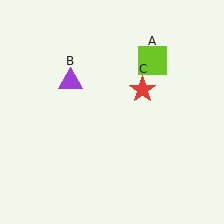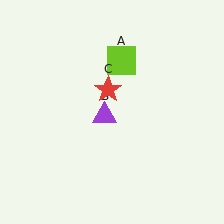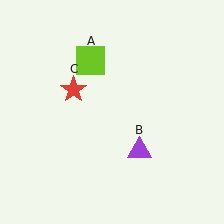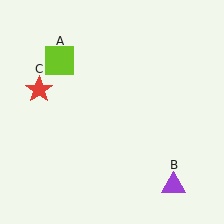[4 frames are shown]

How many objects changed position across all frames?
3 objects changed position: lime square (object A), purple triangle (object B), red star (object C).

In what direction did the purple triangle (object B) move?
The purple triangle (object B) moved down and to the right.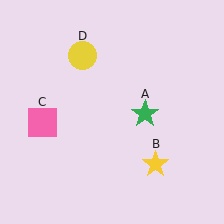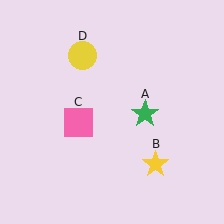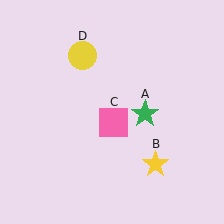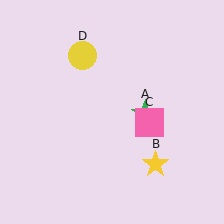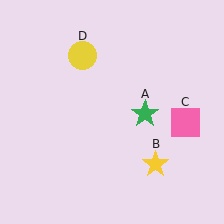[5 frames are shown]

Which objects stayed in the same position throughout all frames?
Green star (object A) and yellow star (object B) and yellow circle (object D) remained stationary.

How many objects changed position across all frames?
1 object changed position: pink square (object C).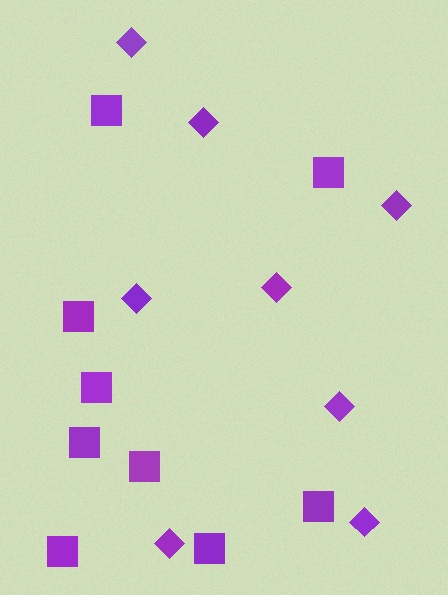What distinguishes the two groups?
There are 2 groups: one group of squares (9) and one group of diamonds (8).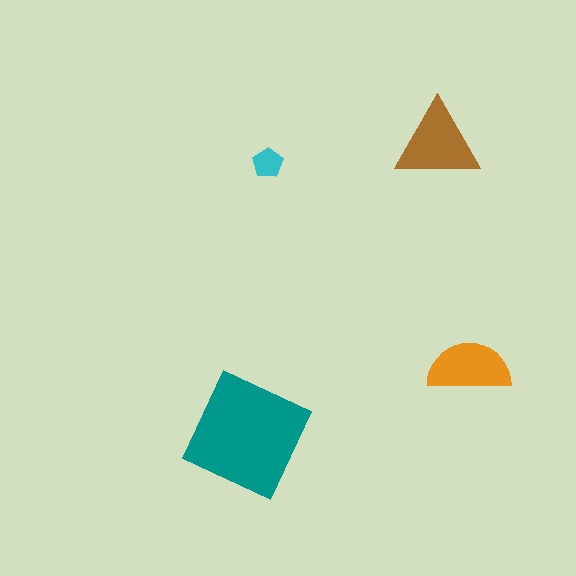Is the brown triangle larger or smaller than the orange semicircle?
Larger.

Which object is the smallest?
The cyan pentagon.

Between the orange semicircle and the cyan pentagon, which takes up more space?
The orange semicircle.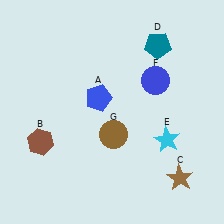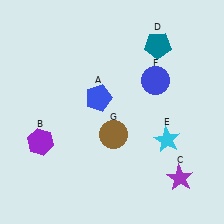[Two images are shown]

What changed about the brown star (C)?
In Image 1, C is brown. In Image 2, it changed to purple.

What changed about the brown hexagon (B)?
In Image 1, B is brown. In Image 2, it changed to purple.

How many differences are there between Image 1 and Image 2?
There are 2 differences between the two images.